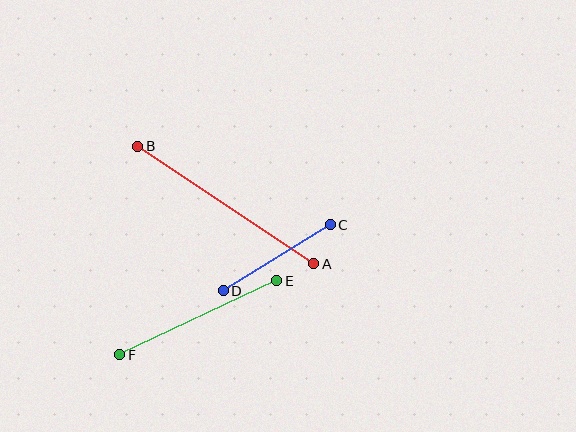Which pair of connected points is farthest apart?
Points A and B are farthest apart.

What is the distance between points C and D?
The distance is approximately 126 pixels.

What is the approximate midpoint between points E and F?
The midpoint is at approximately (198, 318) pixels.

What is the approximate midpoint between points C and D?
The midpoint is at approximately (277, 258) pixels.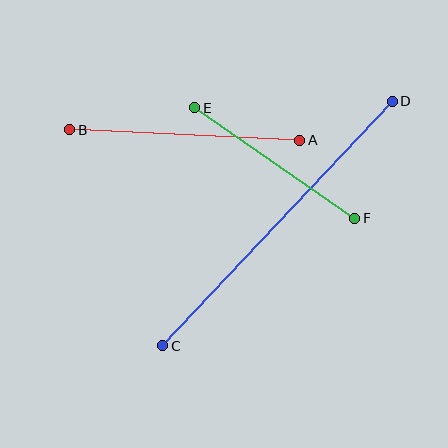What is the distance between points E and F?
The distance is approximately 194 pixels.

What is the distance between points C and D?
The distance is approximately 336 pixels.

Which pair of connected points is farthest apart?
Points C and D are farthest apart.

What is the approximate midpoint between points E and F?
The midpoint is at approximately (275, 163) pixels.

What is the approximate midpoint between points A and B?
The midpoint is at approximately (185, 135) pixels.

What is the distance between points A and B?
The distance is approximately 230 pixels.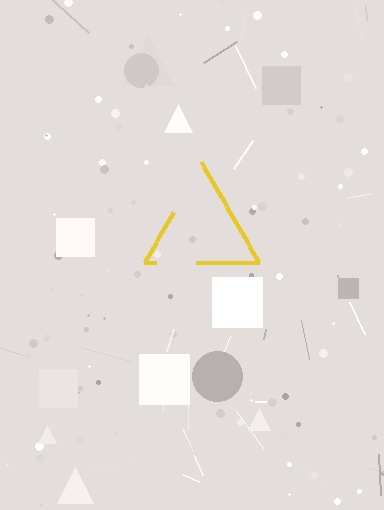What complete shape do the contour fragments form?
The contour fragments form a triangle.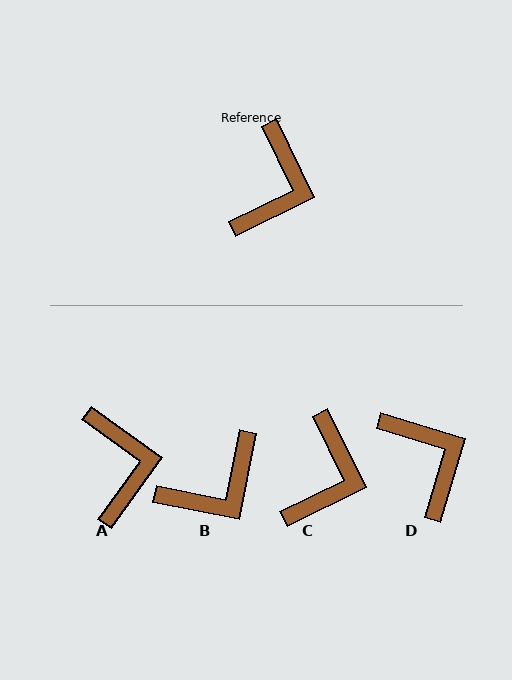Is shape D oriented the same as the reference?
No, it is off by about 47 degrees.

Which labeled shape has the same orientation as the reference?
C.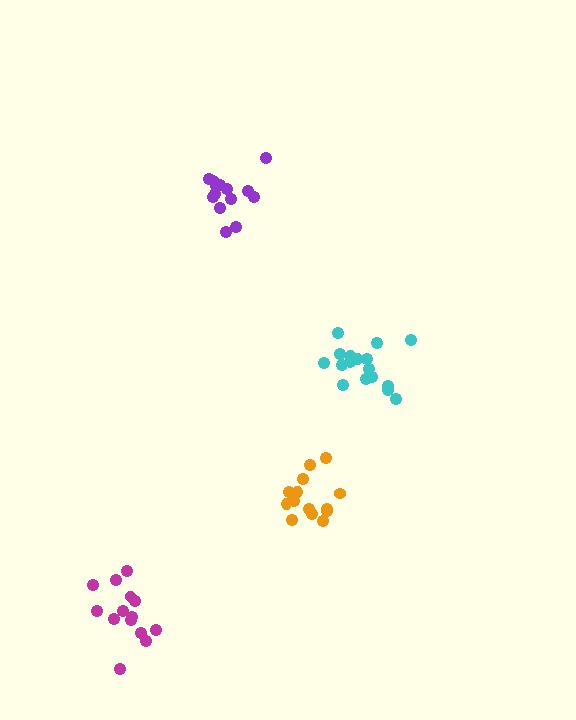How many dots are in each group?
Group 1: 14 dots, Group 2: 17 dots, Group 3: 14 dots, Group 4: 14 dots (59 total).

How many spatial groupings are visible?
There are 4 spatial groupings.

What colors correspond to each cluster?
The clusters are colored: magenta, cyan, purple, orange.